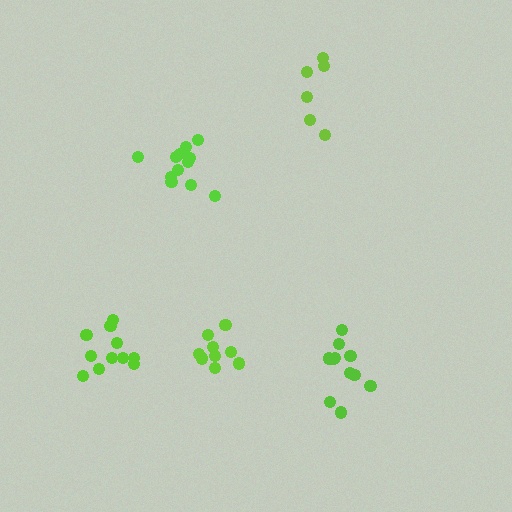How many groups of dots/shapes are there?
There are 5 groups.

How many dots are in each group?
Group 1: 12 dots, Group 2: 11 dots, Group 3: 6 dots, Group 4: 9 dots, Group 5: 11 dots (49 total).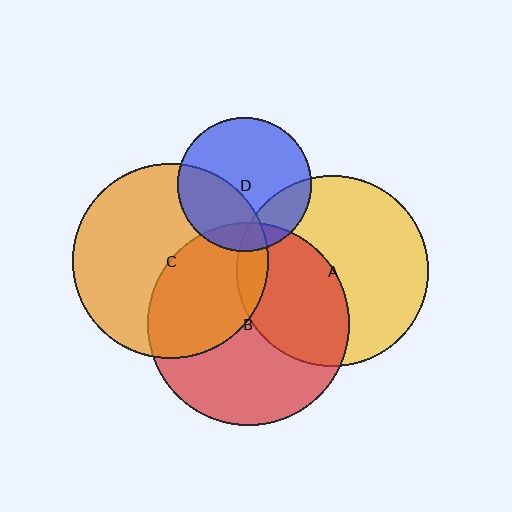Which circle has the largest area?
Circle B (red).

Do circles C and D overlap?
Yes.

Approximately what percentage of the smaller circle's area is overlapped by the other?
Approximately 35%.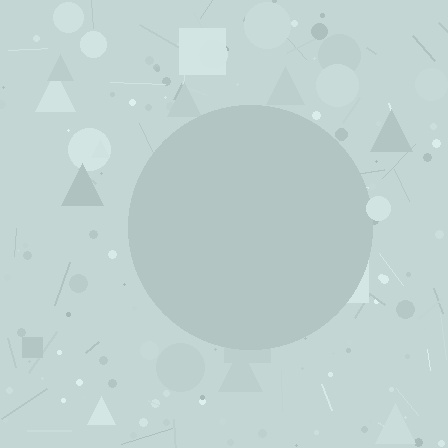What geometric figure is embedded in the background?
A circle is embedded in the background.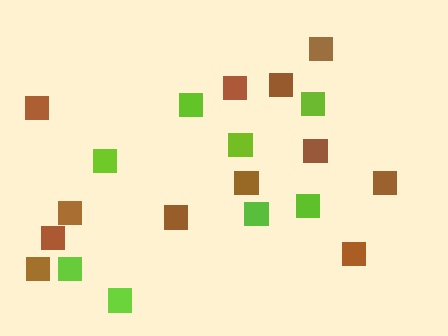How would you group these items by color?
There are 2 groups: one group of lime squares (8) and one group of brown squares (12).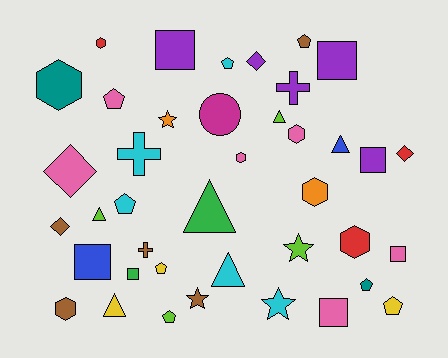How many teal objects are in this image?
There are 2 teal objects.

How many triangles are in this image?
There are 6 triangles.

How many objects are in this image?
There are 40 objects.